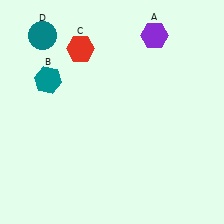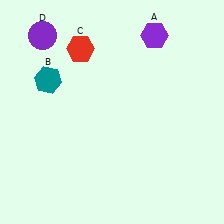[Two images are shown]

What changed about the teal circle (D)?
In Image 1, D is teal. In Image 2, it changed to purple.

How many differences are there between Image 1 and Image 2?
There is 1 difference between the two images.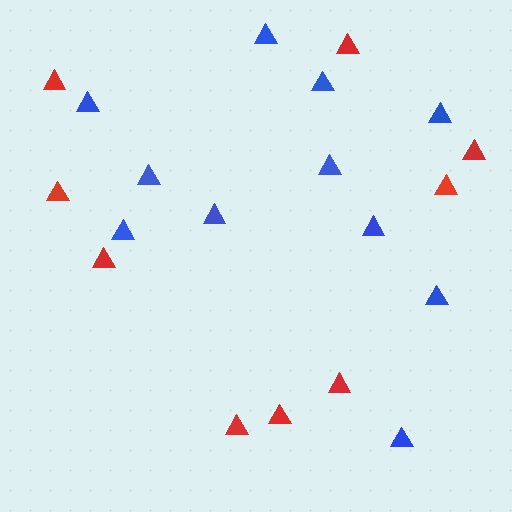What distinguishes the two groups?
There are 2 groups: one group of blue triangles (11) and one group of red triangles (9).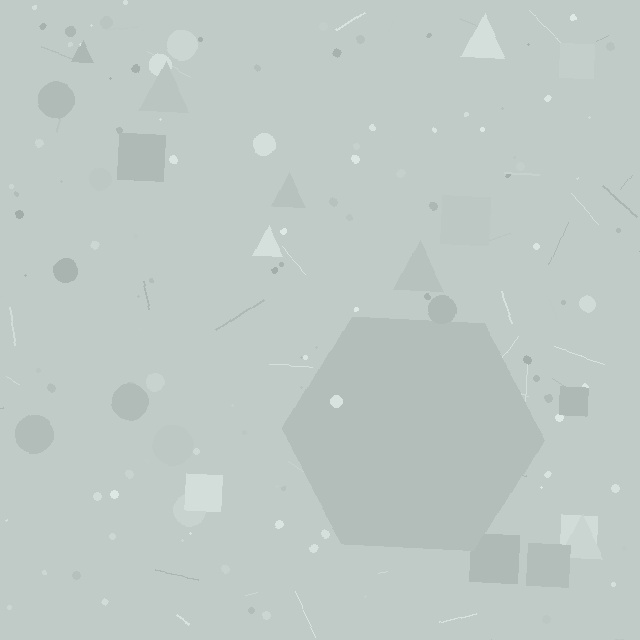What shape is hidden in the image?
A hexagon is hidden in the image.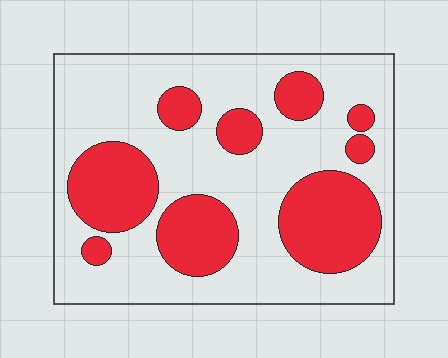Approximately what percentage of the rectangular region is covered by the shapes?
Approximately 30%.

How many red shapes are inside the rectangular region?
9.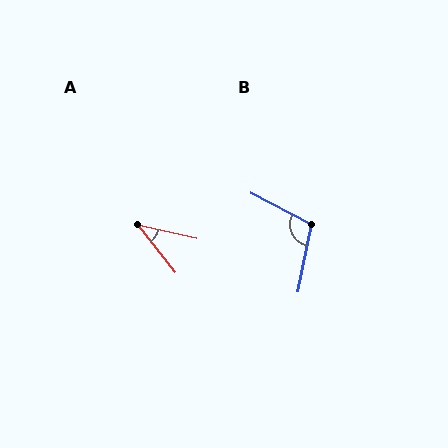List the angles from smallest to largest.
A (39°), B (106°).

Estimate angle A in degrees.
Approximately 39 degrees.